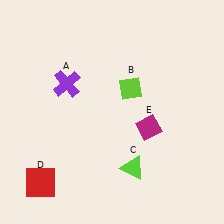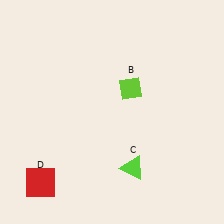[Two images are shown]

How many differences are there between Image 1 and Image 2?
There are 2 differences between the two images.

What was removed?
The magenta diamond (E), the purple cross (A) were removed in Image 2.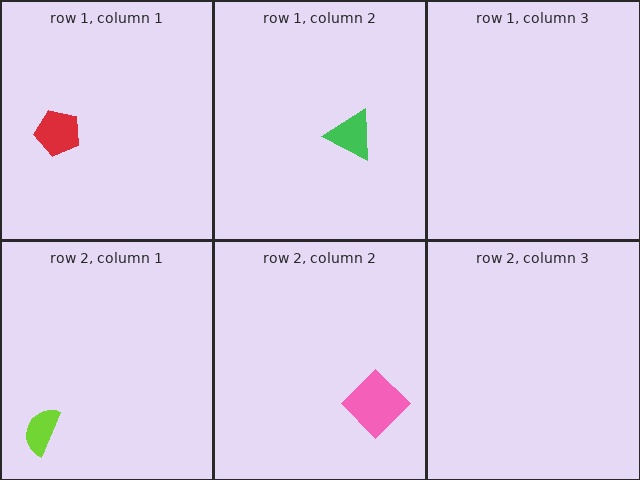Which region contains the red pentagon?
The row 1, column 1 region.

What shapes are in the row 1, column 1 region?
The red pentagon.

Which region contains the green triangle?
The row 1, column 2 region.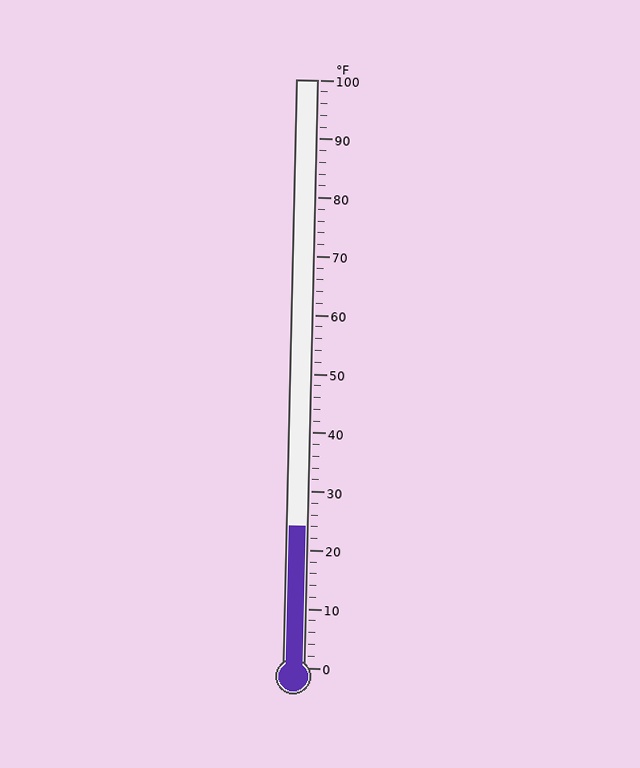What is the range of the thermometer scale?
The thermometer scale ranges from 0°F to 100°F.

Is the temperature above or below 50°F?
The temperature is below 50°F.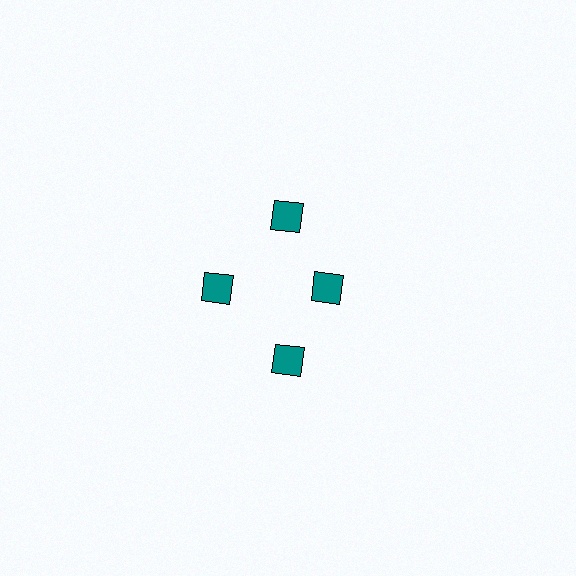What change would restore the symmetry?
The symmetry would be restored by moving it outward, back onto the ring so that all 4 diamonds sit at equal angles and equal distance from the center.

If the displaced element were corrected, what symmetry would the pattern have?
It would have 4-fold rotational symmetry — the pattern would map onto itself every 90 degrees.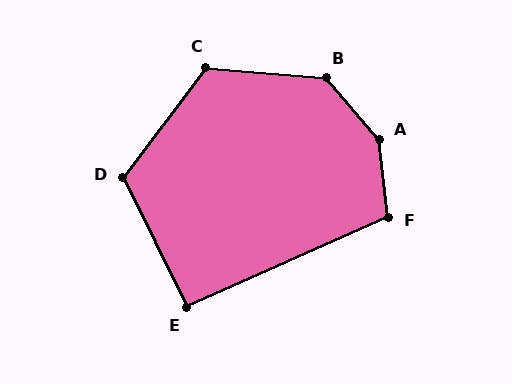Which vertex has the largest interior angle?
A, at approximately 145 degrees.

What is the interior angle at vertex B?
Approximately 136 degrees (obtuse).